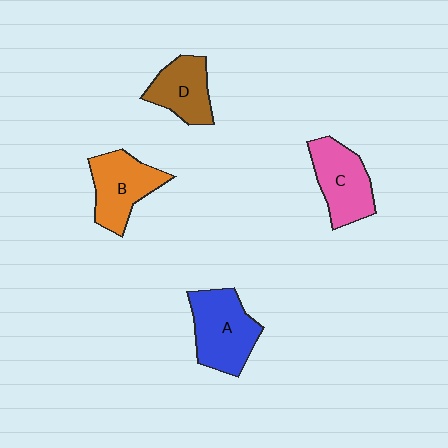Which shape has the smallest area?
Shape D (brown).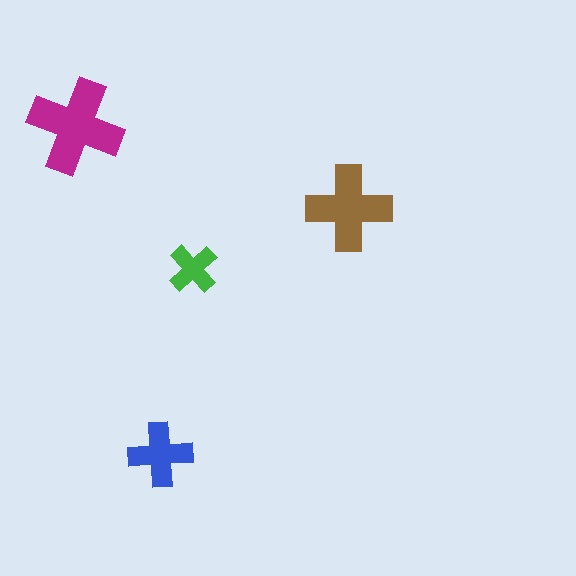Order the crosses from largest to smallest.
the magenta one, the brown one, the blue one, the green one.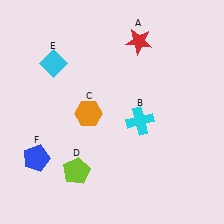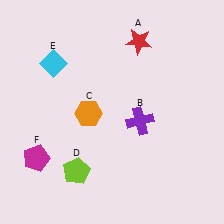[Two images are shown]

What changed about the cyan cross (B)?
In Image 1, B is cyan. In Image 2, it changed to purple.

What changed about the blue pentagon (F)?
In Image 1, F is blue. In Image 2, it changed to magenta.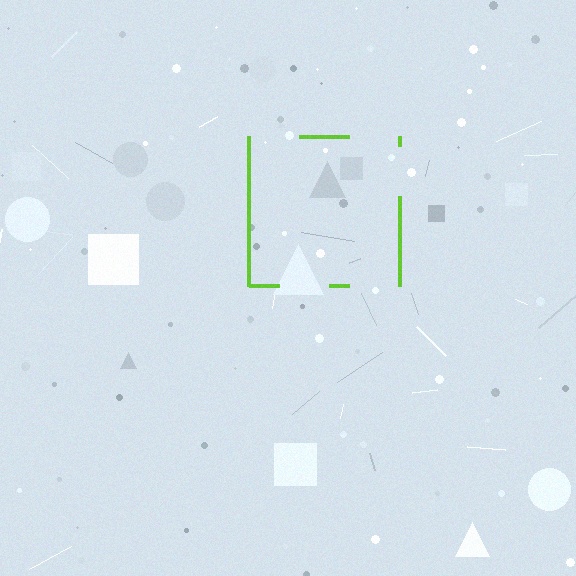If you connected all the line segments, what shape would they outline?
They would outline a square.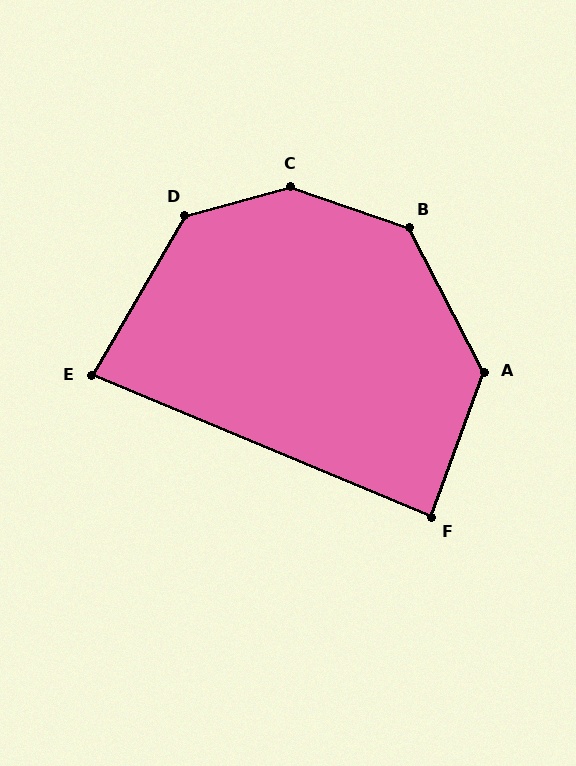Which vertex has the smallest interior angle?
E, at approximately 82 degrees.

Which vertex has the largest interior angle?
C, at approximately 145 degrees.